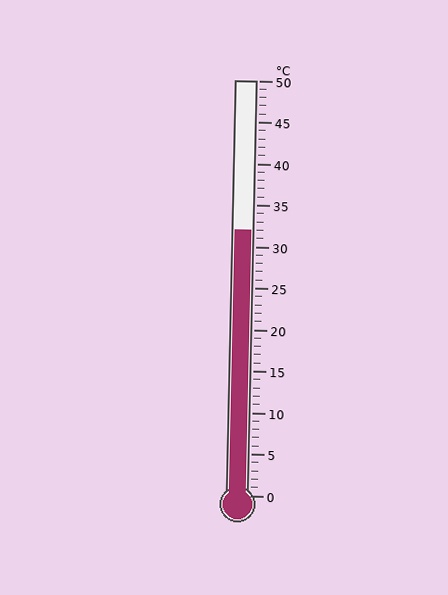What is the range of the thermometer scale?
The thermometer scale ranges from 0°C to 50°C.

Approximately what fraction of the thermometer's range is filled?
The thermometer is filled to approximately 65% of its range.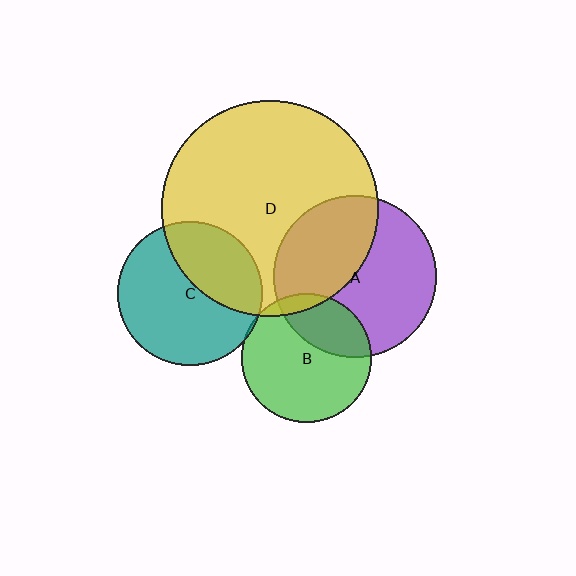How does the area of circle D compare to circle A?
Approximately 1.8 times.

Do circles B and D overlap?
Yes.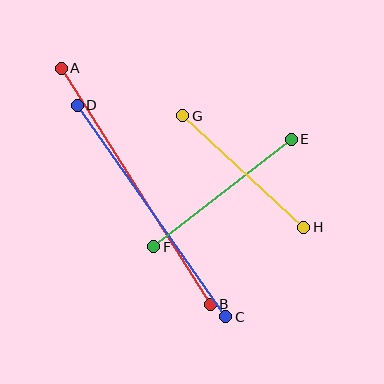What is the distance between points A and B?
The distance is approximately 279 pixels.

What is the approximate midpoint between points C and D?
The midpoint is at approximately (152, 211) pixels.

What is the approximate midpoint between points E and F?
The midpoint is at approximately (223, 193) pixels.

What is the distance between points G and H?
The distance is approximately 165 pixels.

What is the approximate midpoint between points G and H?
The midpoint is at approximately (243, 172) pixels.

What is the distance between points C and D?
The distance is approximately 258 pixels.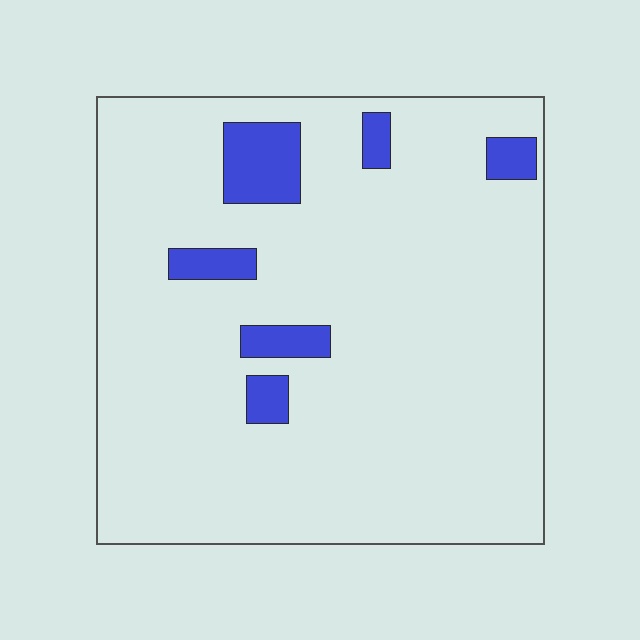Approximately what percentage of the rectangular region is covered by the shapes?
Approximately 10%.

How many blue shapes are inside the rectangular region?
6.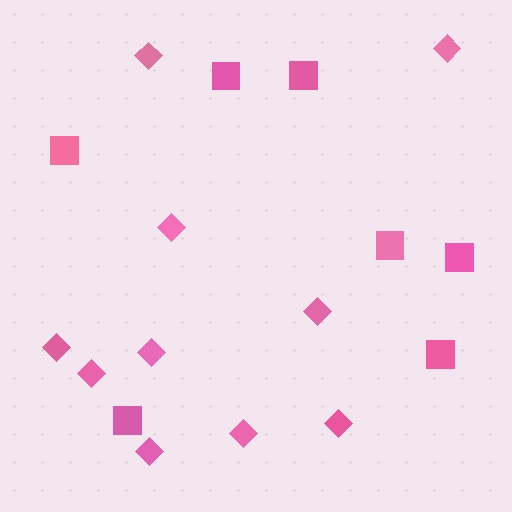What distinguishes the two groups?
There are 2 groups: one group of squares (7) and one group of diamonds (10).